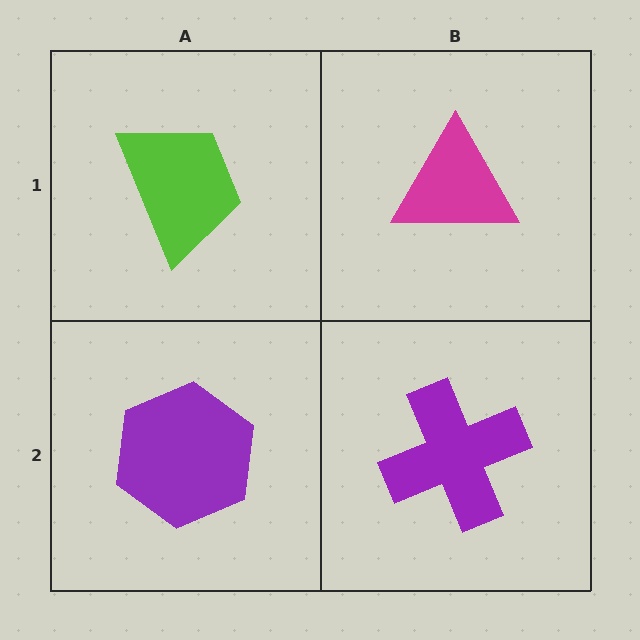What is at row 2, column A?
A purple hexagon.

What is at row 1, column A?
A lime trapezoid.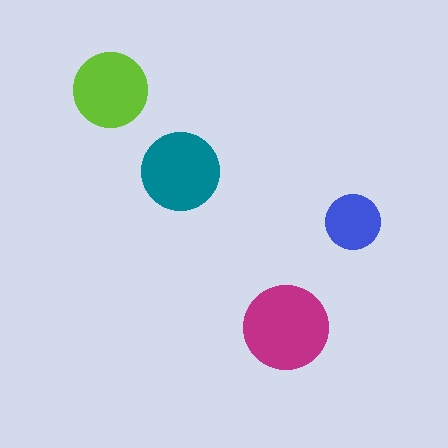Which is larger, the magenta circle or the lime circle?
The magenta one.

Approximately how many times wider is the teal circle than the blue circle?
About 1.5 times wider.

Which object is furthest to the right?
The blue circle is rightmost.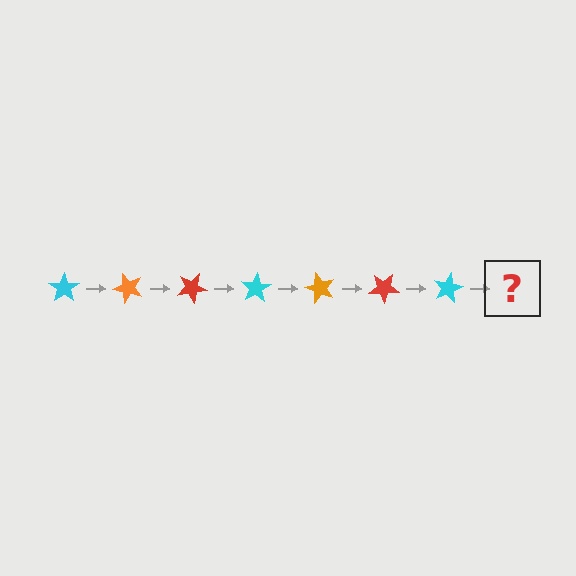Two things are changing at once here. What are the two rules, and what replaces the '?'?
The two rules are that it rotates 50 degrees each step and the color cycles through cyan, orange, and red. The '?' should be an orange star, rotated 350 degrees from the start.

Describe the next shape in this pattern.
It should be an orange star, rotated 350 degrees from the start.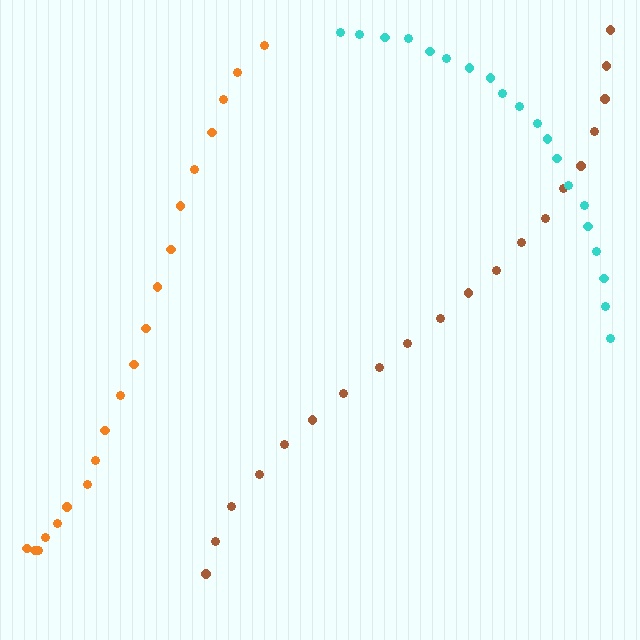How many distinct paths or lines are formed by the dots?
There are 3 distinct paths.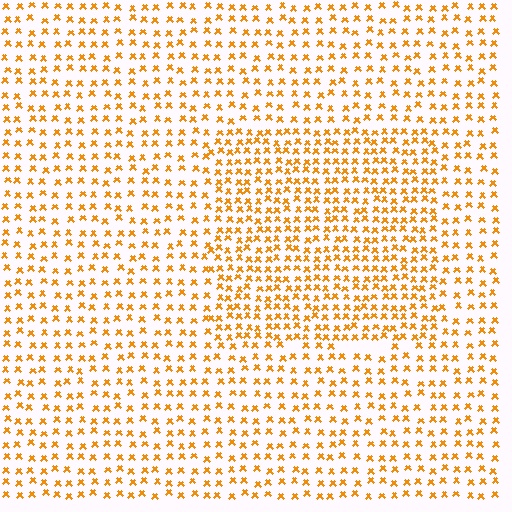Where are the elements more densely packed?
The elements are more densely packed inside the rectangle boundary.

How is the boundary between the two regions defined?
The boundary is defined by a change in element density (approximately 1.6x ratio). All elements are the same color, size, and shape.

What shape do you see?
I see a rectangle.